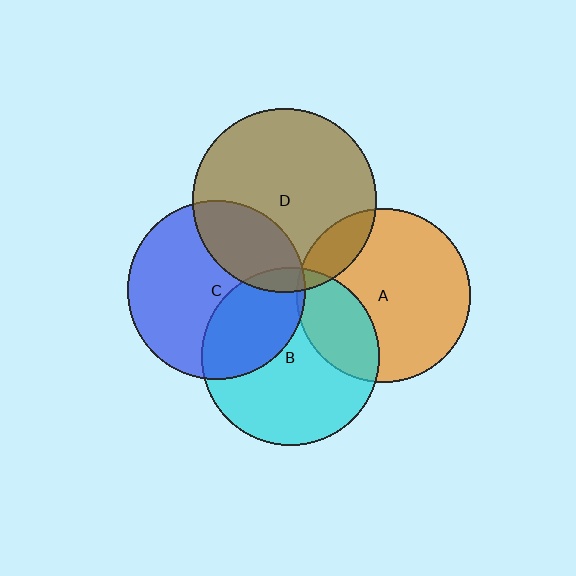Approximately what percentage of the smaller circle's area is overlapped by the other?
Approximately 25%.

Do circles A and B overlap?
Yes.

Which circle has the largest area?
Circle D (brown).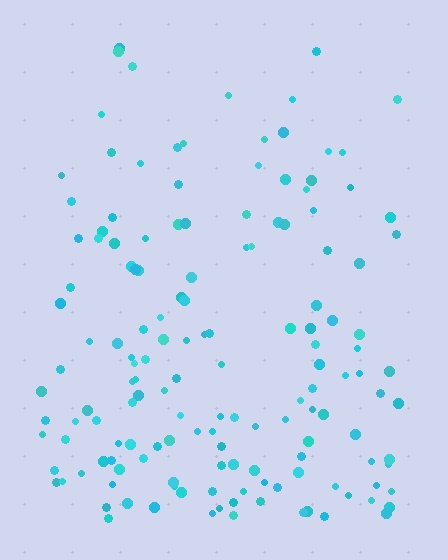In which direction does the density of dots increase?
From top to bottom, with the bottom side densest.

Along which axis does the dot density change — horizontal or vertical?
Vertical.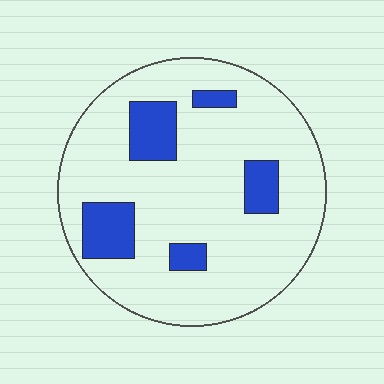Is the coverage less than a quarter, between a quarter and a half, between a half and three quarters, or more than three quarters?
Less than a quarter.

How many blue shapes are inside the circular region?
5.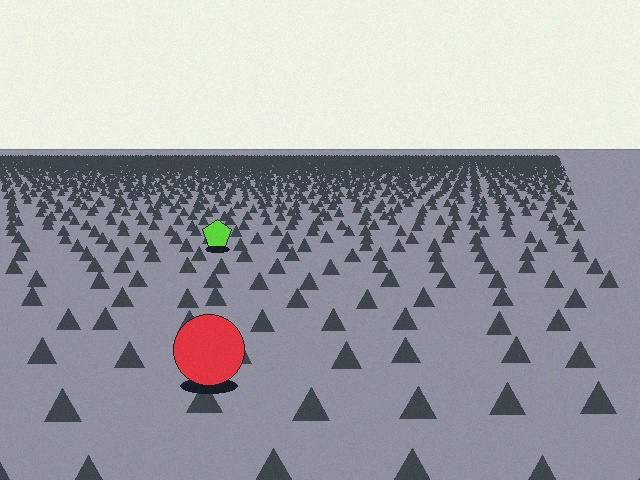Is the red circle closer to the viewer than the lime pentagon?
Yes. The red circle is closer — you can tell from the texture gradient: the ground texture is coarser near it.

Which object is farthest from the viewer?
The lime pentagon is farthest from the viewer. It appears smaller and the ground texture around it is denser.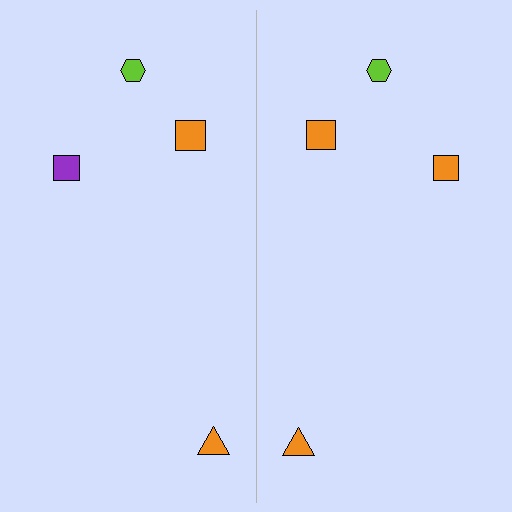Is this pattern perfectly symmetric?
No, the pattern is not perfectly symmetric. The orange square on the right side breaks the symmetry — its mirror counterpart is purple.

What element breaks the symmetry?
The orange square on the right side breaks the symmetry — its mirror counterpart is purple.